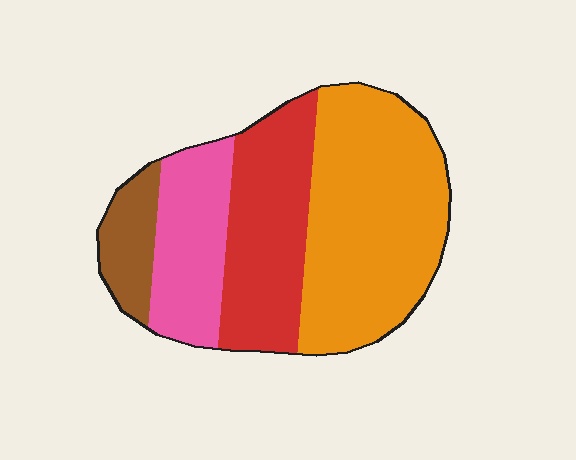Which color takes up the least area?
Brown, at roughly 10%.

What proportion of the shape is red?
Red covers 27% of the shape.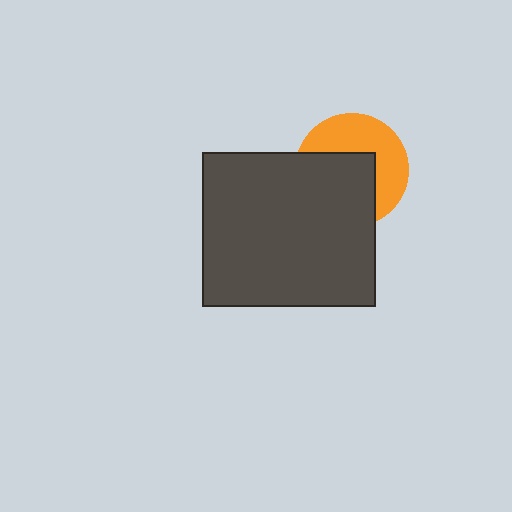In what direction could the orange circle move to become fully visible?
The orange circle could move toward the upper-right. That would shift it out from behind the dark gray rectangle entirely.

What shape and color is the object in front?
The object in front is a dark gray rectangle.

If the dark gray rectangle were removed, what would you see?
You would see the complete orange circle.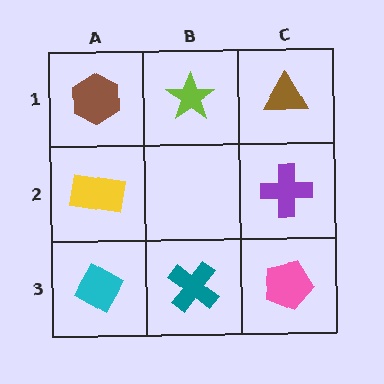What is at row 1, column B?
A lime star.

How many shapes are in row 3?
3 shapes.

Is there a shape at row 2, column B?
No, that cell is empty.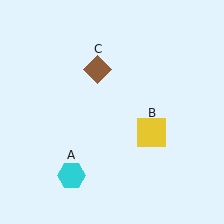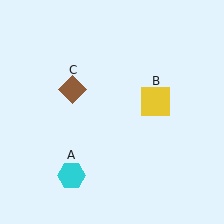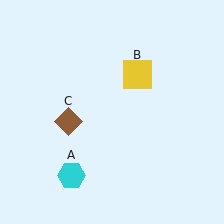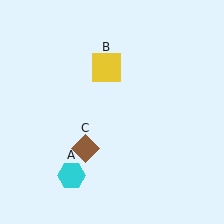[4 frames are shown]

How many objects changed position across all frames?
2 objects changed position: yellow square (object B), brown diamond (object C).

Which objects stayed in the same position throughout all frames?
Cyan hexagon (object A) remained stationary.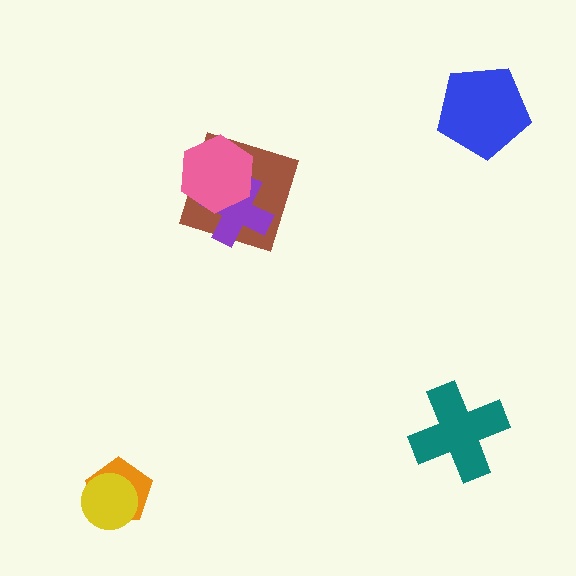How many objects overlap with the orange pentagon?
1 object overlaps with the orange pentagon.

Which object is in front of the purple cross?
The pink hexagon is in front of the purple cross.